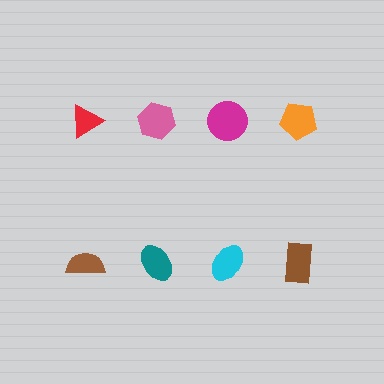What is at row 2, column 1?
A brown semicircle.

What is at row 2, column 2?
A teal ellipse.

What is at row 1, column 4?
An orange pentagon.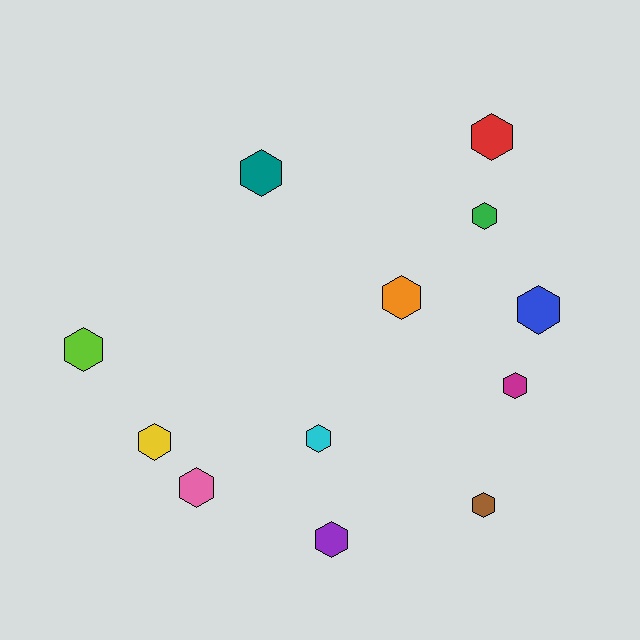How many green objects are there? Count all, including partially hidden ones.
There is 1 green object.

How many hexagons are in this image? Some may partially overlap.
There are 12 hexagons.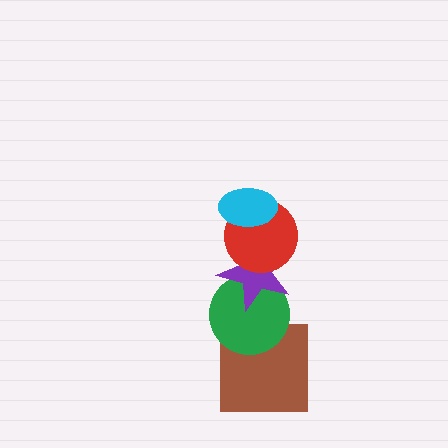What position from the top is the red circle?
The red circle is 2nd from the top.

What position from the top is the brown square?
The brown square is 5th from the top.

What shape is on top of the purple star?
The red circle is on top of the purple star.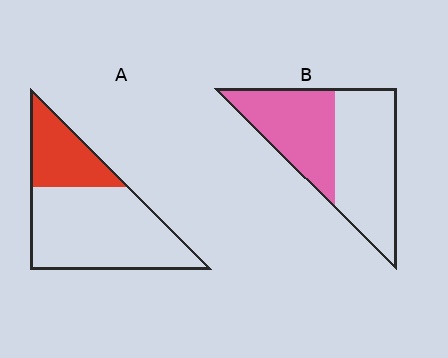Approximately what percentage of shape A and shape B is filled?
A is approximately 30% and B is approximately 45%.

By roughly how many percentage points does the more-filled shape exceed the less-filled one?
By roughly 15 percentage points (B over A).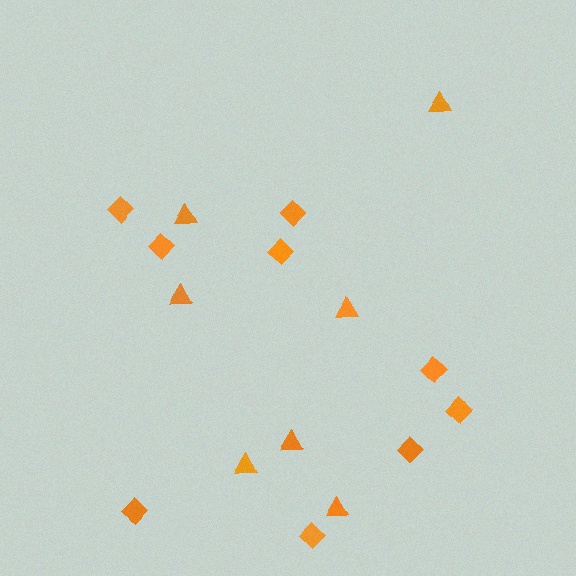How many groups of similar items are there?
There are 2 groups: one group of diamonds (9) and one group of triangles (7).